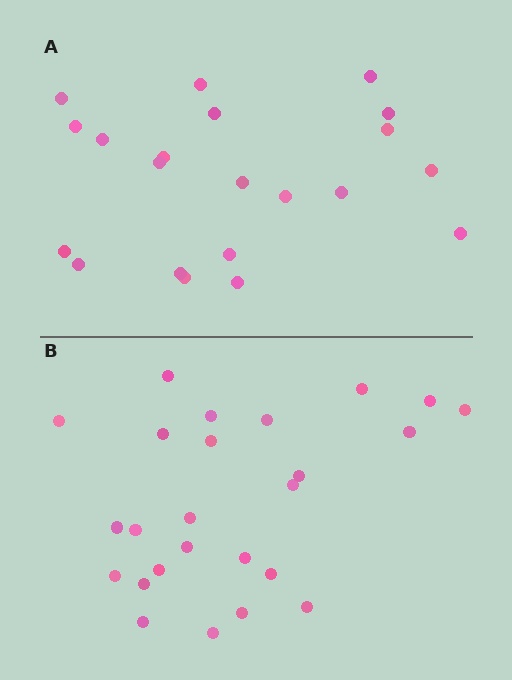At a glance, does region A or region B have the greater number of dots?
Region B (the bottom region) has more dots.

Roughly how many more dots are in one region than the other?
Region B has about 4 more dots than region A.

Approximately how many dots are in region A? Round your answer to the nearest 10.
About 20 dots. (The exact count is 21, which rounds to 20.)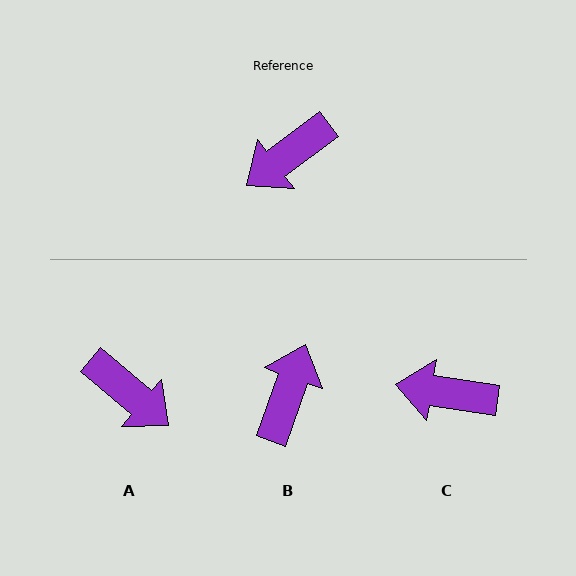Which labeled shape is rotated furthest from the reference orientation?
B, about 146 degrees away.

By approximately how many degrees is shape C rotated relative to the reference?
Approximately 46 degrees clockwise.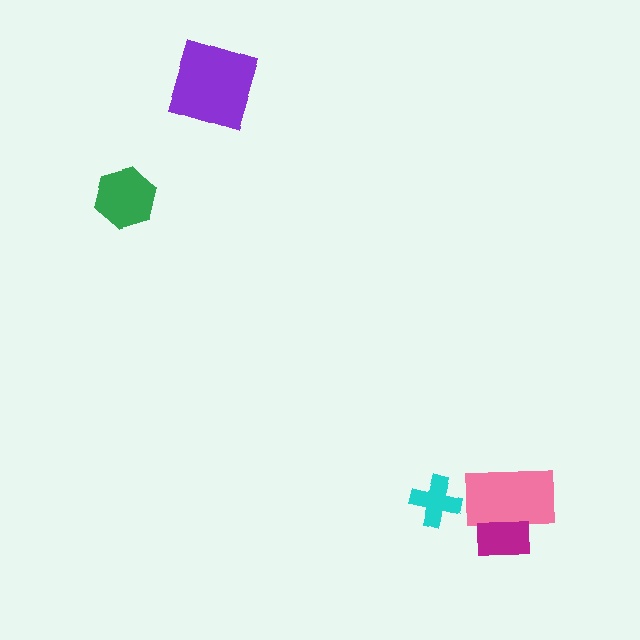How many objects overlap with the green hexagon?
0 objects overlap with the green hexagon.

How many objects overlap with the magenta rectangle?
1 object overlaps with the magenta rectangle.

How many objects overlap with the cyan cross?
0 objects overlap with the cyan cross.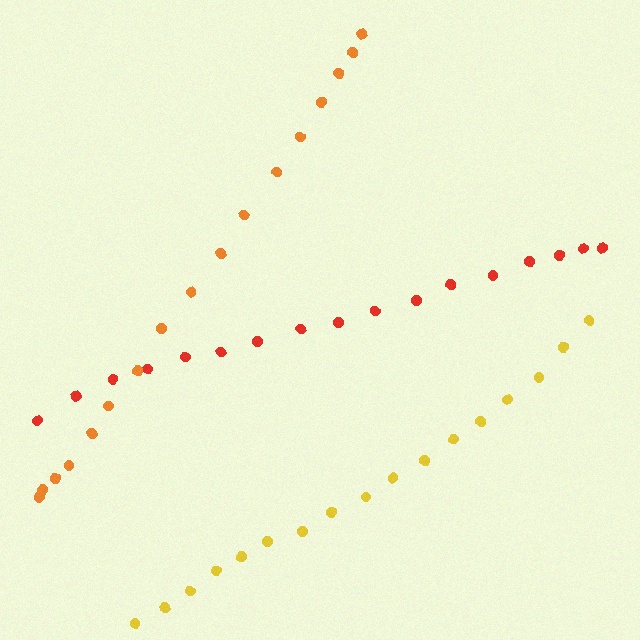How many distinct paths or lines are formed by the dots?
There are 3 distinct paths.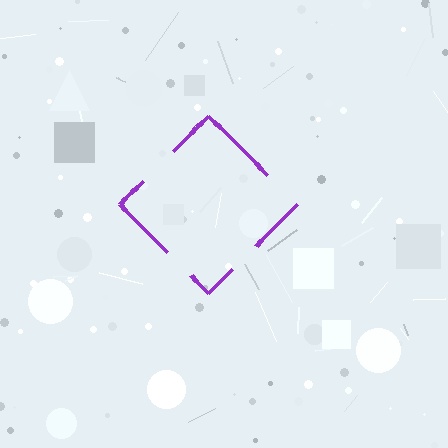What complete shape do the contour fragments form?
The contour fragments form a diamond.